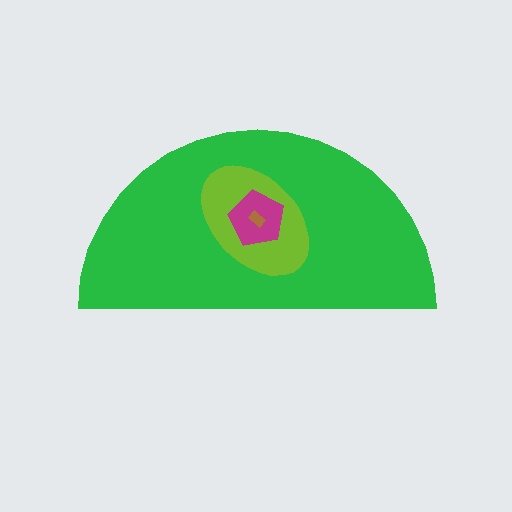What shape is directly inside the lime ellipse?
The magenta pentagon.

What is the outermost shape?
The green semicircle.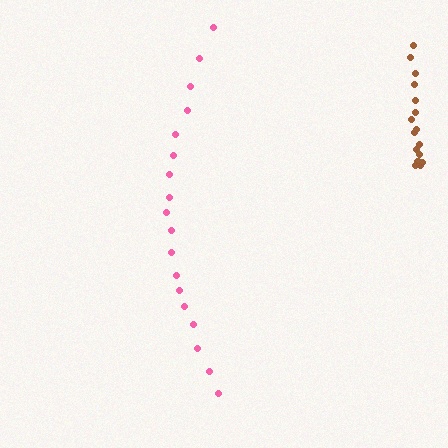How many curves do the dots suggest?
There are 2 distinct paths.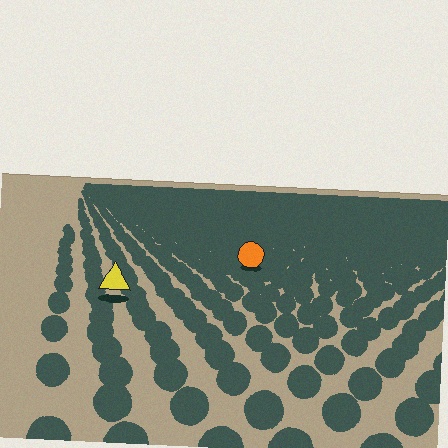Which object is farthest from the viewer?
The orange circle is farthest from the viewer. It appears smaller and the ground texture around it is denser.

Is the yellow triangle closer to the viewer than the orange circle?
Yes. The yellow triangle is closer — you can tell from the texture gradient: the ground texture is coarser near it.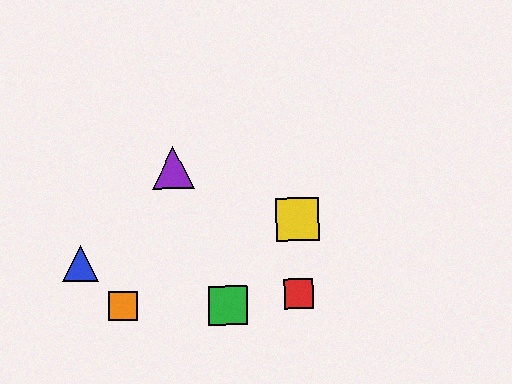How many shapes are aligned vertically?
2 shapes (the red square, the yellow square) are aligned vertically.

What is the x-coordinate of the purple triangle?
The purple triangle is at x≈173.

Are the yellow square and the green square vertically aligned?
No, the yellow square is at x≈297 and the green square is at x≈228.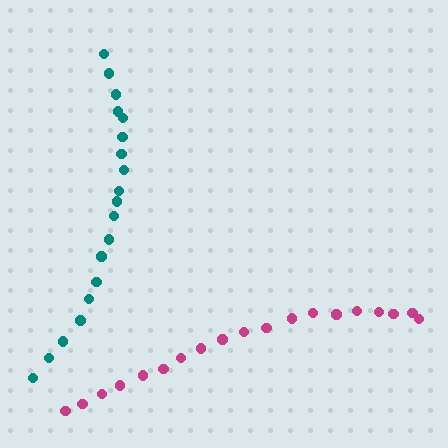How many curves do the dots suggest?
There are 2 distinct paths.